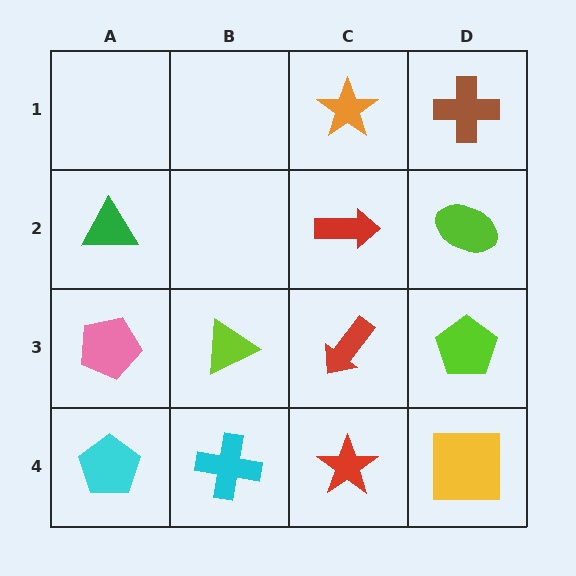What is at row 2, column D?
A lime ellipse.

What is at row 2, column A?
A green triangle.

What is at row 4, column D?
A yellow square.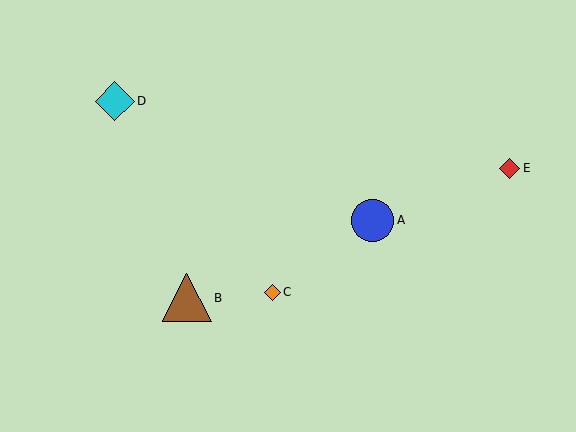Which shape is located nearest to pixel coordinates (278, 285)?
The orange diamond (labeled C) at (273, 292) is nearest to that location.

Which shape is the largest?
The brown triangle (labeled B) is the largest.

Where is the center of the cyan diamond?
The center of the cyan diamond is at (115, 101).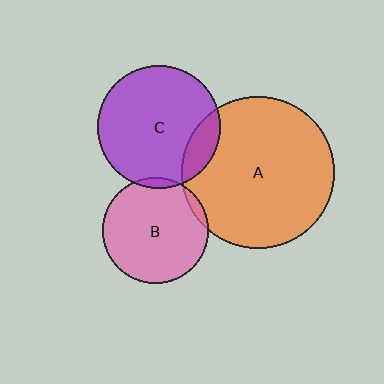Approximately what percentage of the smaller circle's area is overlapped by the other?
Approximately 15%.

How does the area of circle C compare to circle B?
Approximately 1.4 times.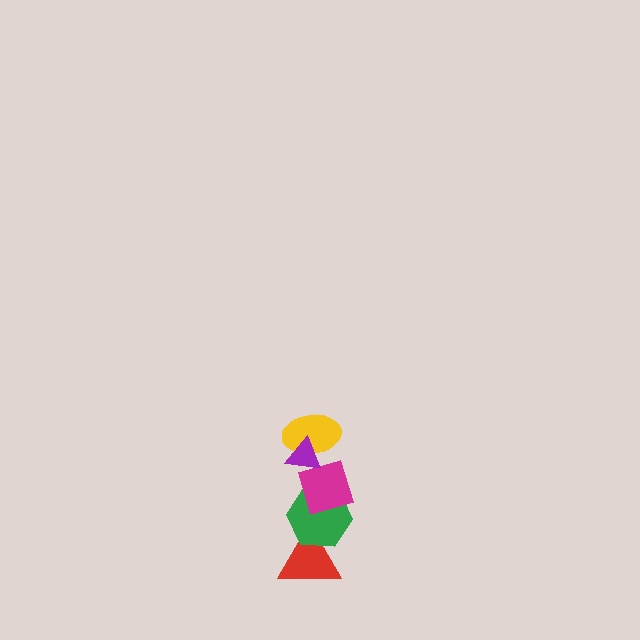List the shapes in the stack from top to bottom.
From top to bottom: the purple triangle, the yellow ellipse, the magenta diamond, the green hexagon, the red triangle.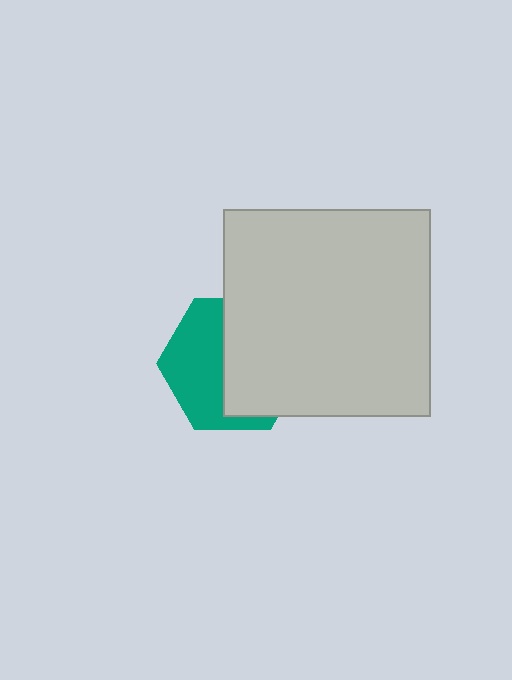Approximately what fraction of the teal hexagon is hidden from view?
Roughly 54% of the teal hexagon is hidden behind the light gray square.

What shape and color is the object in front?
The object in front is a light gray square.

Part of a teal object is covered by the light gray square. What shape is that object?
It is a hexagon.